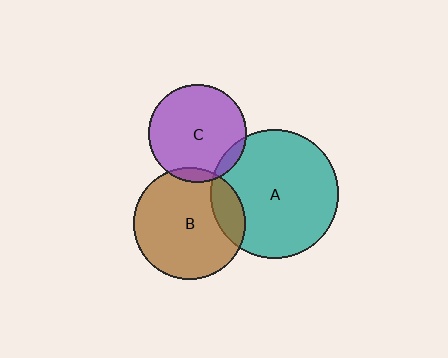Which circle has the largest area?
Circle A (teal).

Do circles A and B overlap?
Yes.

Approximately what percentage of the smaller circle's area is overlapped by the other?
Approximately 15%.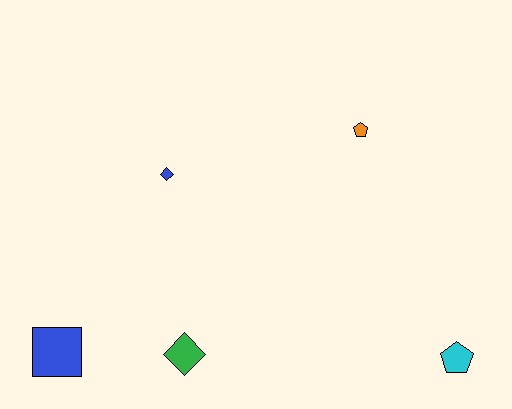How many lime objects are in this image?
There are no lime objects.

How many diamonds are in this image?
There are 2 diamonds.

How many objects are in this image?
There are 5 objects.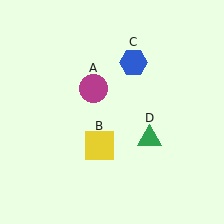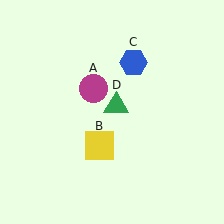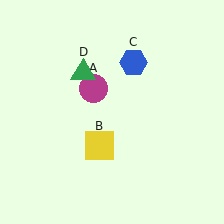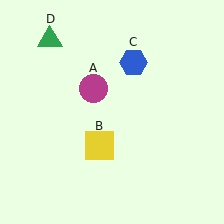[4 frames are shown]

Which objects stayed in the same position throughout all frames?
Magenta circle (object A) and yellow square (object B) and blue hexagon (object C) remained stationary.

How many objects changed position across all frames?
1 object changed position: green triangle (object D).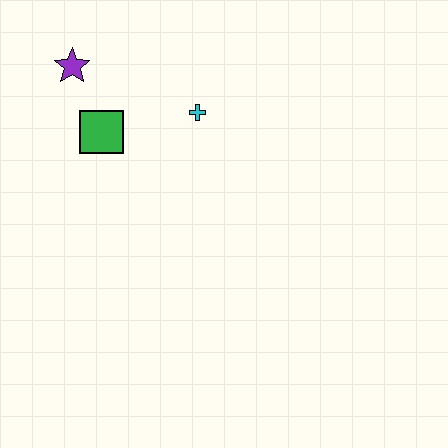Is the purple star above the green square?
Yes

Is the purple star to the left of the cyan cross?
Yes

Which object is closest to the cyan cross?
The green square is closest to the cyan cross.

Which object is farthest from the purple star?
The cyan cross is farthest from the purple star.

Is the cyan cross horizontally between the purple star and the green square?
No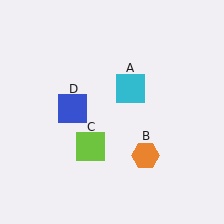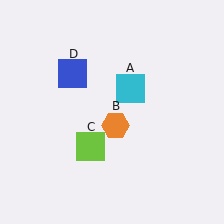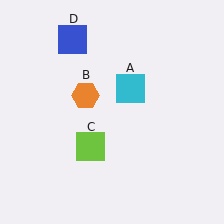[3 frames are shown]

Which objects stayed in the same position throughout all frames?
Cyan square (object A) and lime square (object C) remained stationary.